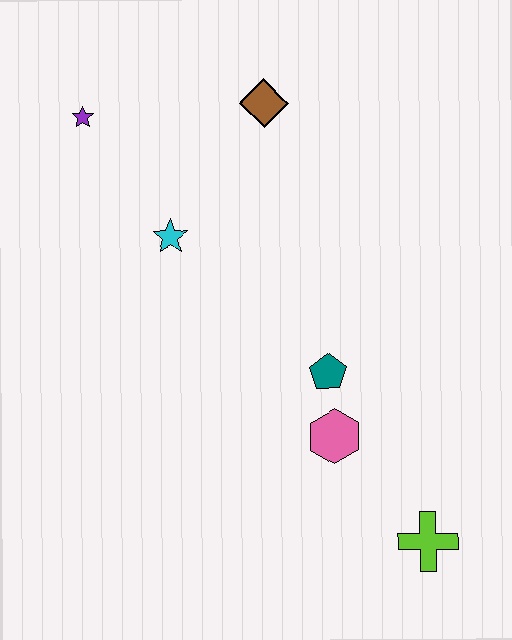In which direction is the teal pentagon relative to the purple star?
The teal pentagon is below the purple star.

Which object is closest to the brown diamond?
The cyan star is closest to the brown diamond.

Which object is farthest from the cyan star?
The lime cross is farthest from the cyan star.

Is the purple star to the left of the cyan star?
Yes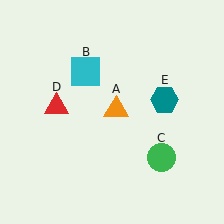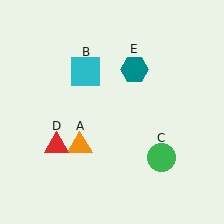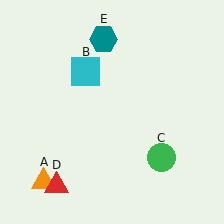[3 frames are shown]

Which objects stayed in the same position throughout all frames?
Cyan square (object B) and green circle (object C) remained stationary.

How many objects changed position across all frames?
3 objects changed position: orange triangle (object A), red triangle (object D), teal hexagon (object E).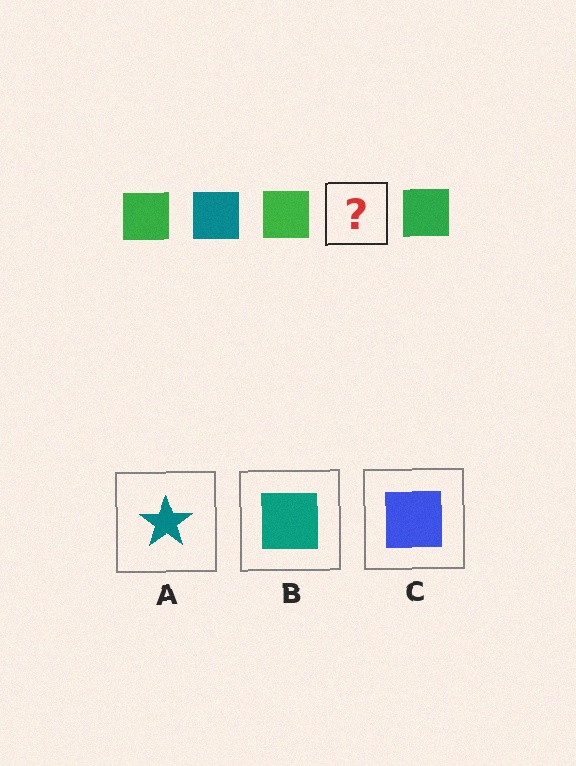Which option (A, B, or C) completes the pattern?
B.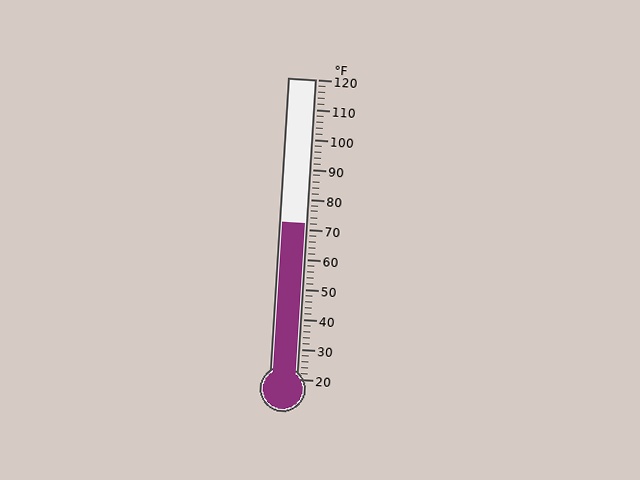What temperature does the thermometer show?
The thermometer shows approximately 72°F.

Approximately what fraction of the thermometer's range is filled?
The thermometer is filled to approximately 50% of its range.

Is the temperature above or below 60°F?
The temperature is above 60°F.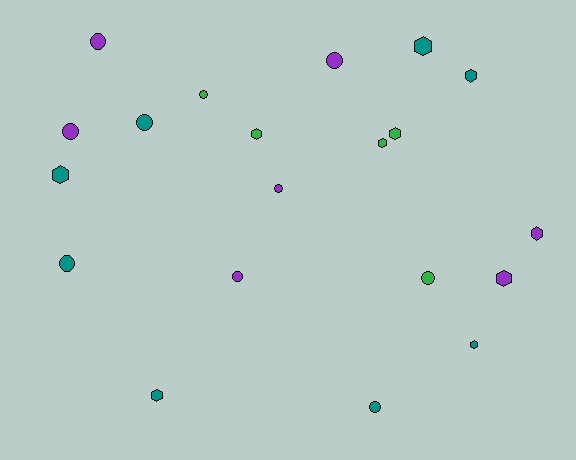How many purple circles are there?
There are 5 purple circles.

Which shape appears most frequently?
Hexagon, with 10 objects.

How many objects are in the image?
There are 20 objects.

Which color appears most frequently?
Teal, with 8 objects.